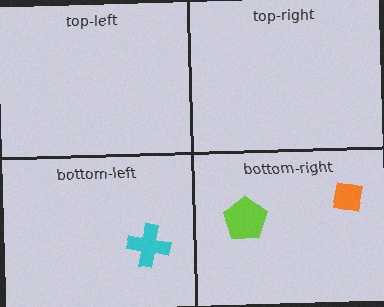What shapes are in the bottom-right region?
The orange square, the lime pentagon.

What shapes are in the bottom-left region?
The cyan cross.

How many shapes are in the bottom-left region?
1.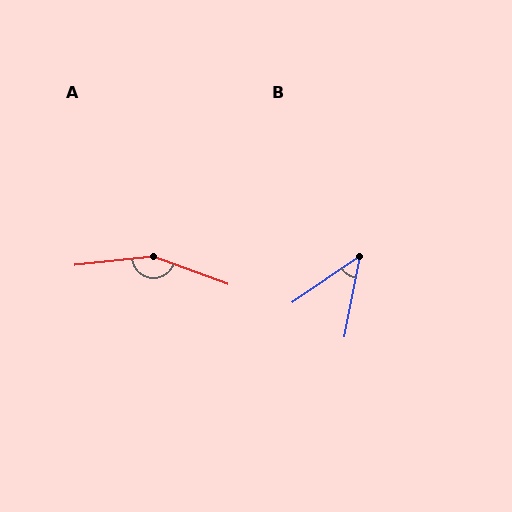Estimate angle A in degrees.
Approximately 154 degrees.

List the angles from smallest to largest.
B (44°), A (154°).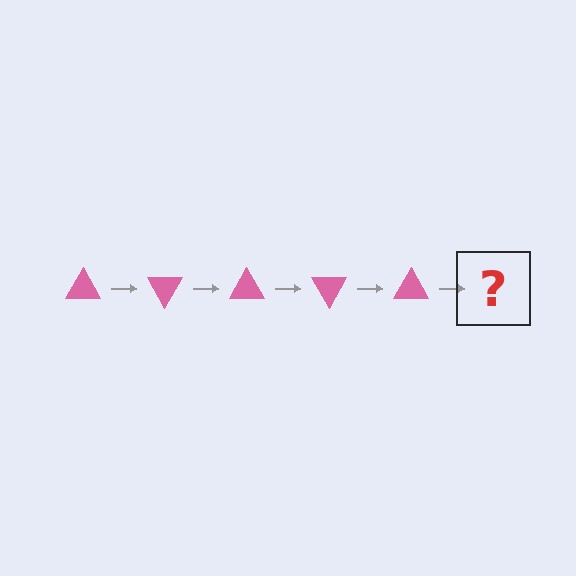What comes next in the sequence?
The next element should be a pink triangle rotated 300 degrees.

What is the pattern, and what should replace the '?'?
The pattern is that the triangle rotates 60 degrees each step. The '?' should be a pink triangle rotated 300 degrees.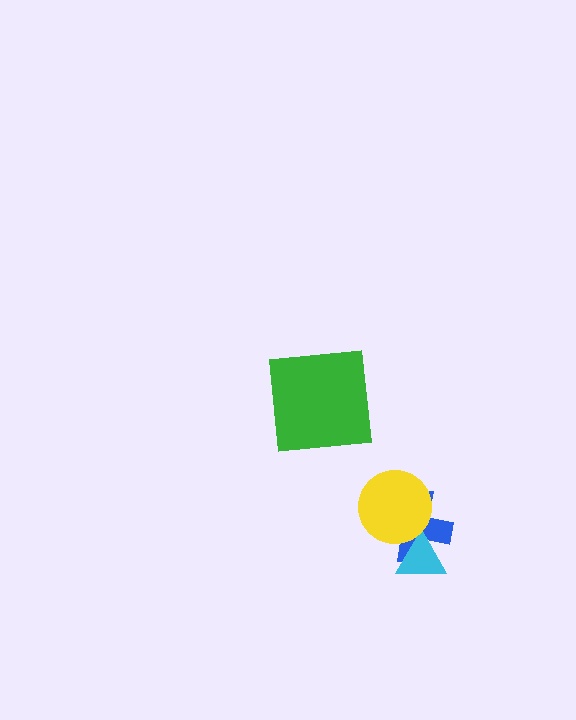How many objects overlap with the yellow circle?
2 objects overlap with the yellow circle.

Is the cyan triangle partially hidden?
Yes, it is partially covered by another shape.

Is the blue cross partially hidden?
Yes, it is partially covered by another shape.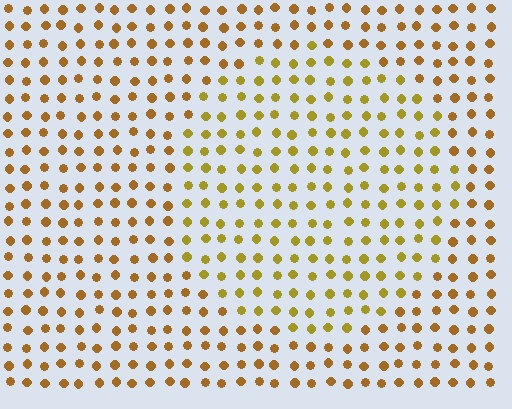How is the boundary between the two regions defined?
The boundary is defined purely by a slight shift in hue (about 21 degrees). Spacing, size, and orientation are identical on both sides.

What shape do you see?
I see a circle.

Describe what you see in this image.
The image is filled with small brown elements in a uniform arrangement. A circle-shaped region is visible where the elements are tinted to a slightly different hue, forming a subtle color boundary.